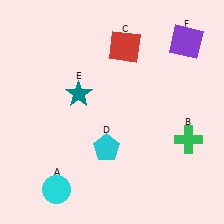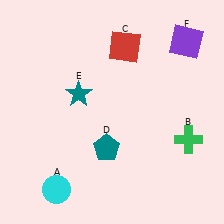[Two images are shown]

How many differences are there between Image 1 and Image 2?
There is 1 difference between the two images.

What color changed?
The pentagon (D) changed from cyan in Image 1 to teal in Image 2.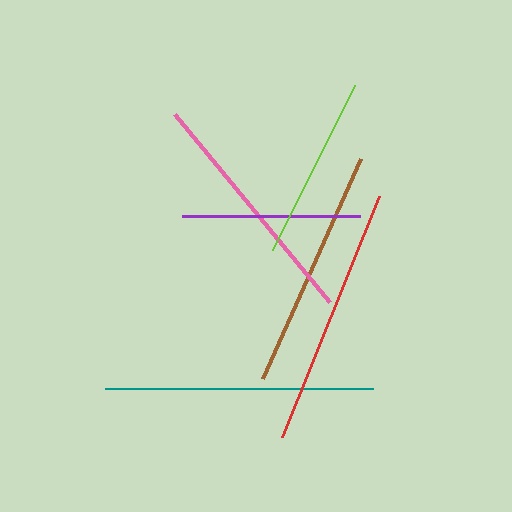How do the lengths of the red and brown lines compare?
The red and brown lines are approximately the same length.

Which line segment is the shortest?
The purple line is the shortest at approximately 179 pixels.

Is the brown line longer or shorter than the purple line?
The brown line is longer than the purple line.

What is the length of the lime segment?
The lime segment is approximately 185 pixels long.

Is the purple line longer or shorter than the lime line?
The lime line is longer than the purple line.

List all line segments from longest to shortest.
From longest to shortest: teal, red, pink, brown, lime, purple.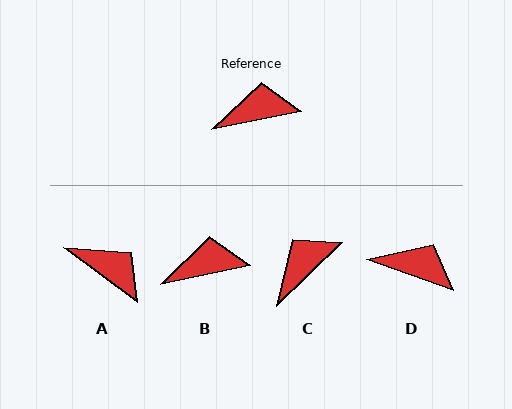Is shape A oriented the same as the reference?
No, it is off by about 48 degrees.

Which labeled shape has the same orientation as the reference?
B.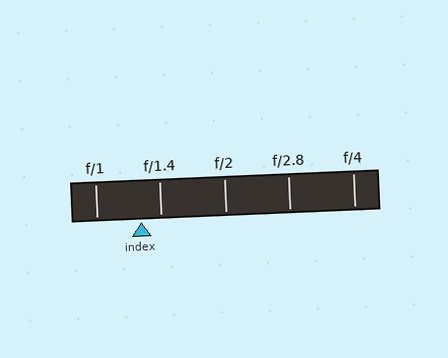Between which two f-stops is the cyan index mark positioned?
The index mark is between f/1 and f/1.4.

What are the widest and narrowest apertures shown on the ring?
The widest aperture shown is f/1 and the narrowest is f/4.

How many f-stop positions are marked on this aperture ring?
There are 5 f-stop positions marked.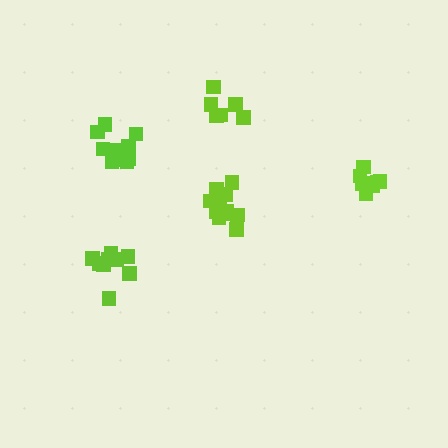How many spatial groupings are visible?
There are 5 spatial groupings.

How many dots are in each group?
Group 1: 10 dots, Group 2: 6 dots, Group 3: 12 dots, Group 4: 8 dots, Group 5: 12 dots (48 total).